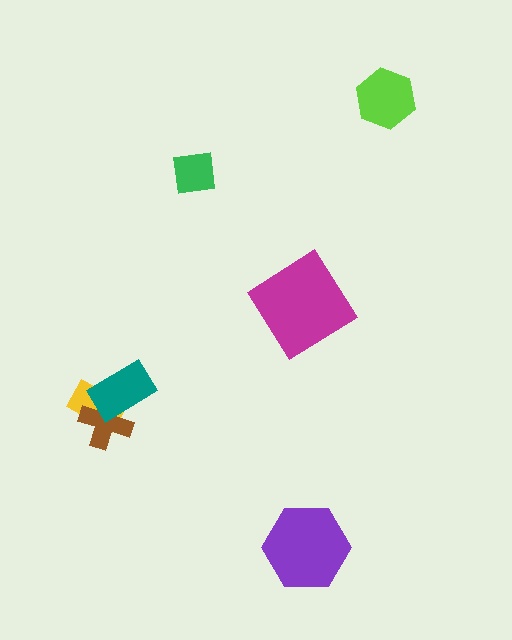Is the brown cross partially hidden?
Yes, it is partially covered by another shape.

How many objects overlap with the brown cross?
2 objects overlap with the brown cross.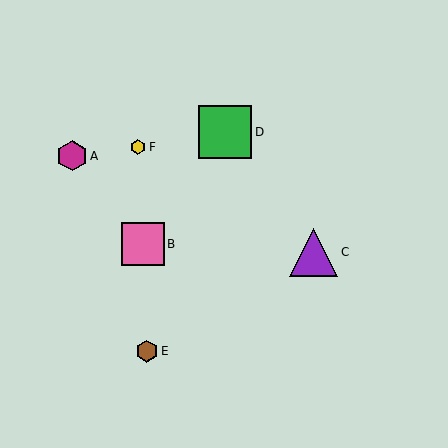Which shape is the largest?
The green square (labeled D) is the largest.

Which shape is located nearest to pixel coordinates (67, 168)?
The magenta hexagon (labeled A) at (72, 156) is nearest to that location.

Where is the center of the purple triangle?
The center of the purple triangle is at (313, 252).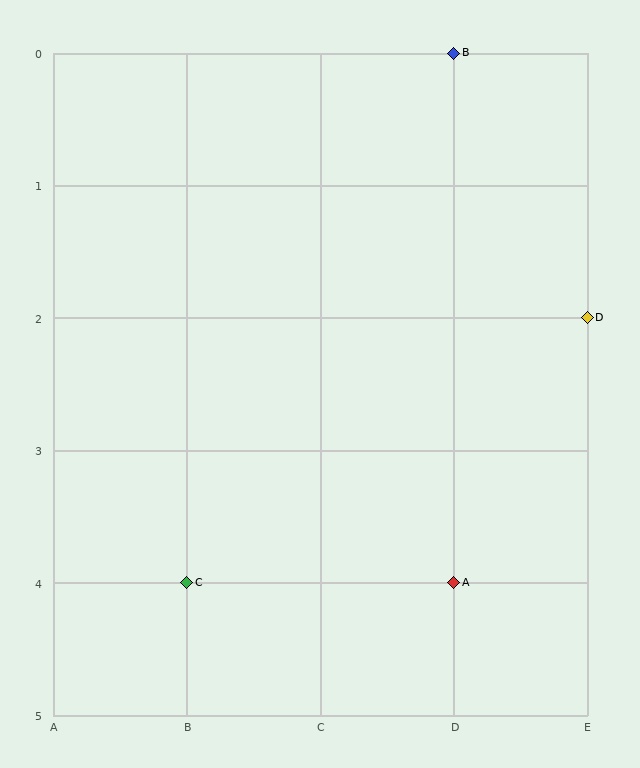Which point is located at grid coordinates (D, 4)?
Point A is at (D, 4).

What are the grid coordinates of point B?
Point B is at grid coordinates (D, 0).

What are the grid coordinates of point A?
Point A is at grid coordinates (D, 4).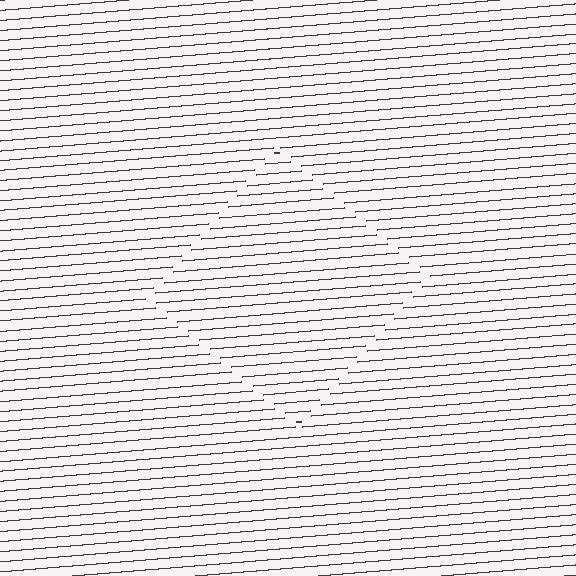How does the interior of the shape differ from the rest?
The interior of the shape contains the same grating, shifted by half a period — the contour is defined by the phase discontinuity where line-ends from the inner and outer gratings abut.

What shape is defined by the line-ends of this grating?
An illusory square. The interior of the shape contains the same grating, shifted by half a period — the contour is defined by the phase discontinuity where line-ends from the inner and outer gratings abut.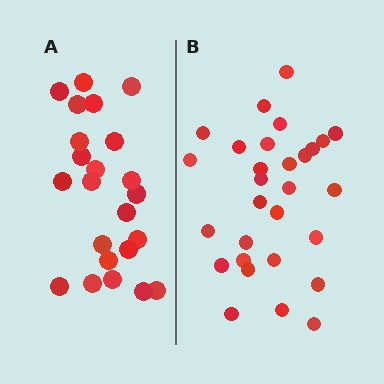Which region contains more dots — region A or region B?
Region B (the right region) has more dots.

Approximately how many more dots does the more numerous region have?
Region B has about 6 more dots than region A.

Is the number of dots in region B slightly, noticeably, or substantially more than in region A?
Region B has noticeably more, but not dramatically so. The ratio is roughly 1.3 to 1.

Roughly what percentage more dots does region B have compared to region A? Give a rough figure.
About 25% more.